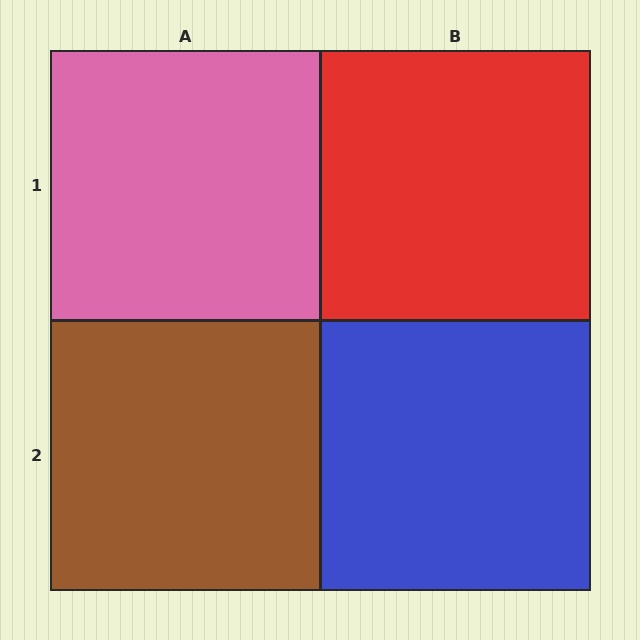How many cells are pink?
1 cell is pink.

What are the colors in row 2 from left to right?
Brown, blue.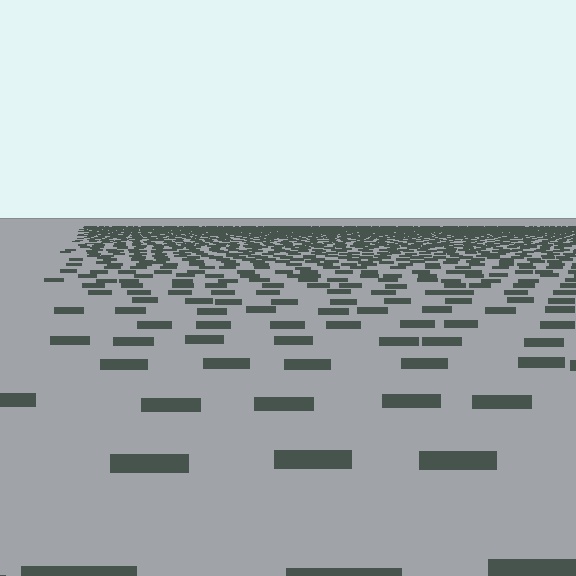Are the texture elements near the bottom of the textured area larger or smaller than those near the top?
Larger. Near the bottom, elements are closer to the viewer and appear at a bigger on-screen size.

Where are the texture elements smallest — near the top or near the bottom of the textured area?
Near the top.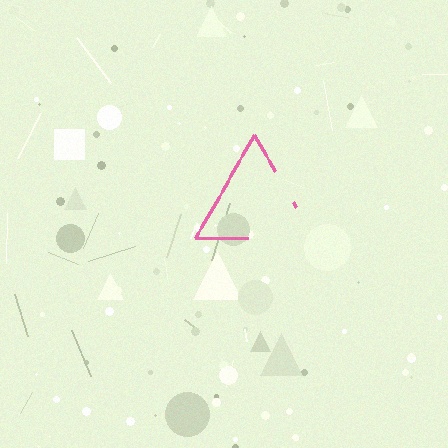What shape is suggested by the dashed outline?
The dashed outline suggests a triangle.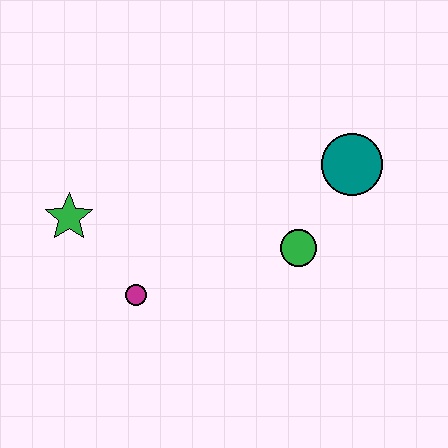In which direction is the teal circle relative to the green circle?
The teal circle is above the green circle.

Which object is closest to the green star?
The magenta circle is closest to the green star.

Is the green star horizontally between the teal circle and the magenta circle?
No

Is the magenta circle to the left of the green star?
No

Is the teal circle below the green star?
No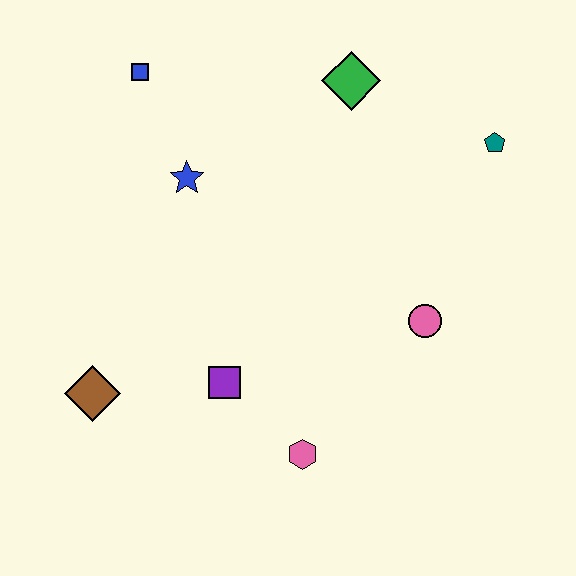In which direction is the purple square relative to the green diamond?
The purple square is below the green diamond.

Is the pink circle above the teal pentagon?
No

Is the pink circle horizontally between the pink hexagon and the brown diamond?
No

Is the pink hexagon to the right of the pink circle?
No